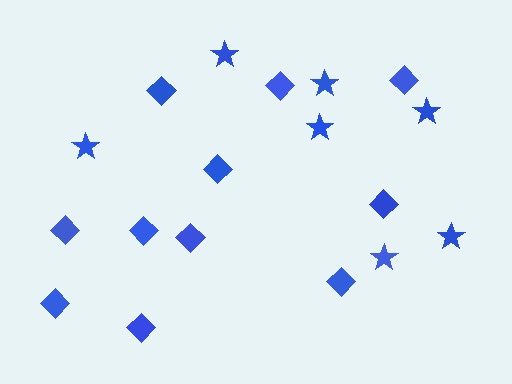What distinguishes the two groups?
There are 2 groups: one group of diamonds (11) and one group of stars (7).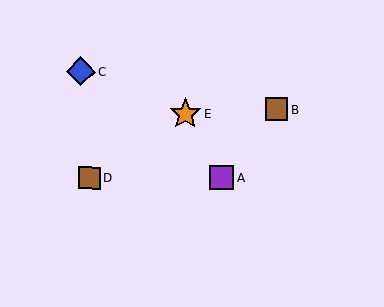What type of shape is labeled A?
Shape A is a purple square.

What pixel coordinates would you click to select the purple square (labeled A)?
Click at (222, 178) to select the purple square A.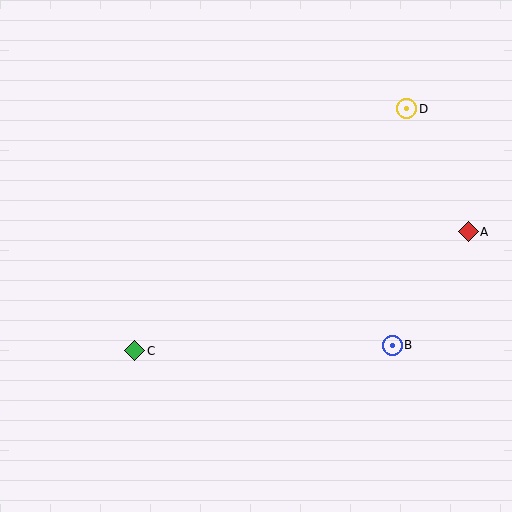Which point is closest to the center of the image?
Point C at (135, 351) is closest to the center.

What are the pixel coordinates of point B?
Point B is at (392, 345).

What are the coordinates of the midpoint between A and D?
The midpoint between A and D is at (437, 170).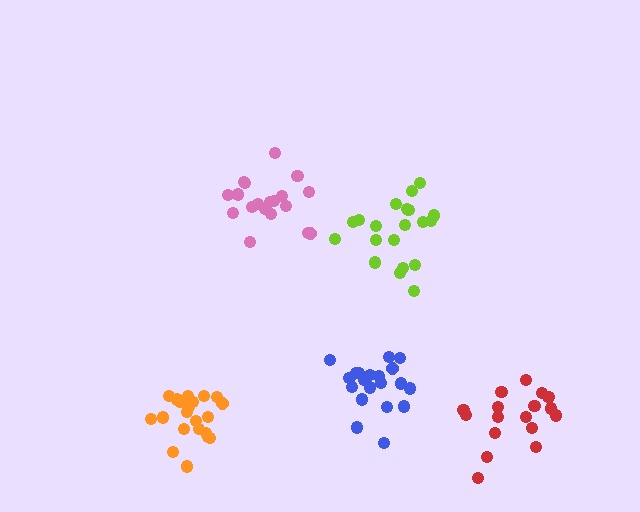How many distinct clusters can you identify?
There are 5 distinct clusters.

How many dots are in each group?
Group 1: 20 dots, Group 2: 21 dots, Group 3: 17 dots, Group 4: 20 dots, Group 5: 19 dots (97 total).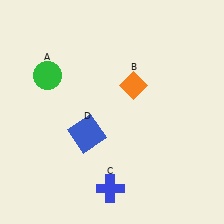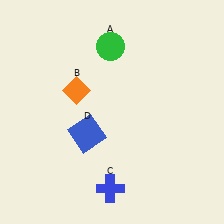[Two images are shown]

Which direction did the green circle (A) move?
The green circle (A) moved right.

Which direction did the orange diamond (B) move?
The orange diamond (B) moved left.